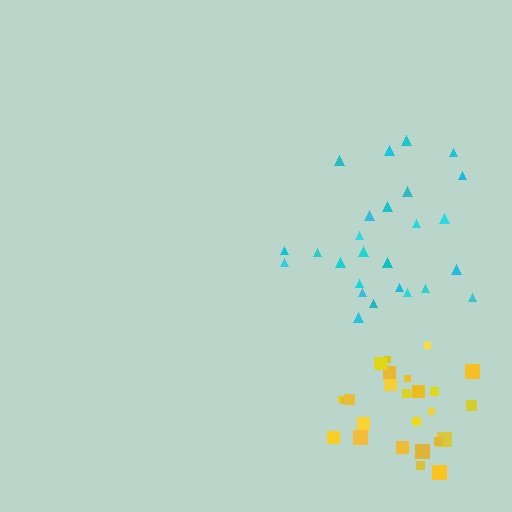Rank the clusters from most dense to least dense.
yellow, cyan.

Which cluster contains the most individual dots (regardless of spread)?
Yellow (26).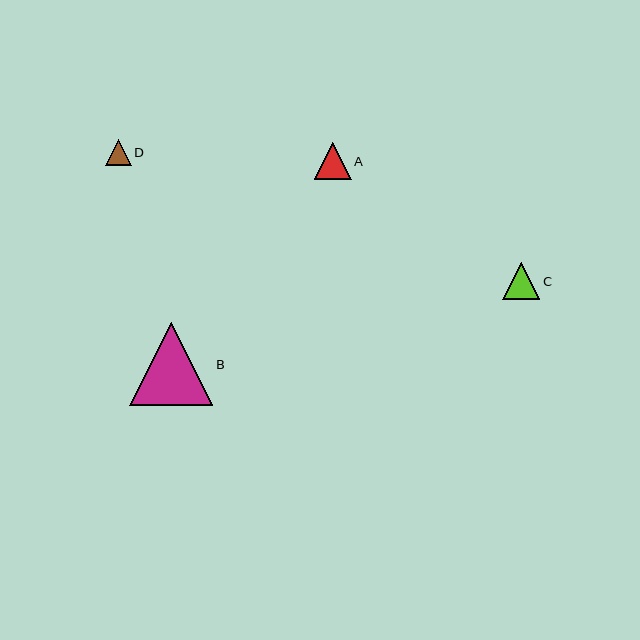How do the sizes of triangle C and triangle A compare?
Triangle C and triangle A are approximately the same size.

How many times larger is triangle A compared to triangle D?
Triangle A is approximately 1.4 times the size of triangle D.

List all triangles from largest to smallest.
From largest to smallest: B, C, A, D.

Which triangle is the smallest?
Triangle D is the smallest with a size of approximately 26 pixels.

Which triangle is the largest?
Triangle B is the largest with a size of approximately 83 pixels.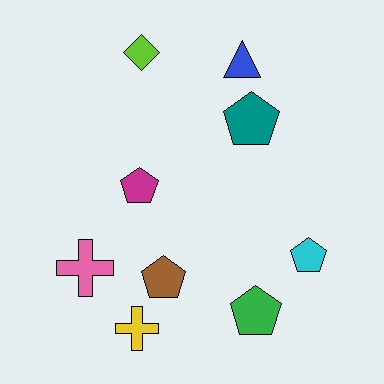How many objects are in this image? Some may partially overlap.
There are 9 objects.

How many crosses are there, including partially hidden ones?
There are 2 crosses.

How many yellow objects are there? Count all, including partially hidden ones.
There is 1 yellow object.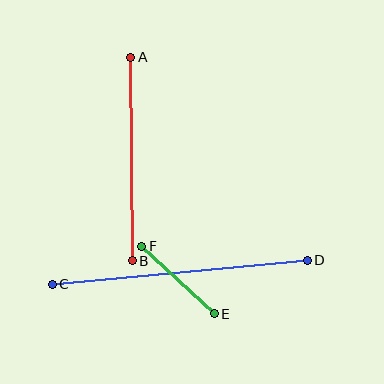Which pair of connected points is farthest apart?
Points C and D are farthest apart.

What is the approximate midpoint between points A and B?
The midpoint is at approximately (131, 159) pixels.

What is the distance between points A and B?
The distance is approximately 203 pixels.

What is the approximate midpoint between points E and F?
The midpoint is at approximately (178, 280) pixels.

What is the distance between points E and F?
The distance is approximately 99 pixels.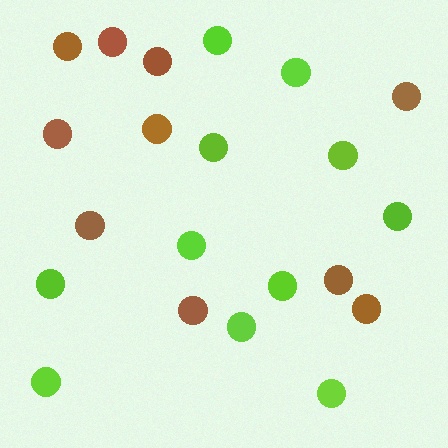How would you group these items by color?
There are 2 groups: one group of lime circles (11) and one group of brown circles (10).